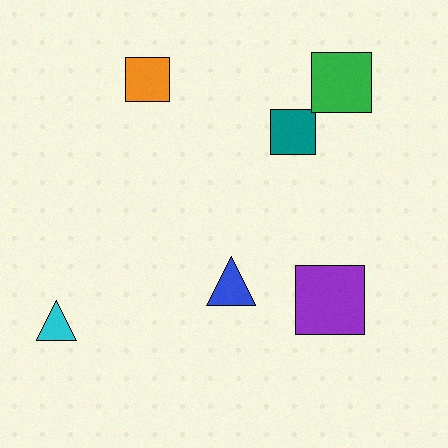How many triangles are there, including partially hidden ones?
There are 2 triangles.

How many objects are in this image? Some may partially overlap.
There are 6 objects.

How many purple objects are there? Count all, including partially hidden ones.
There is 1 purple object.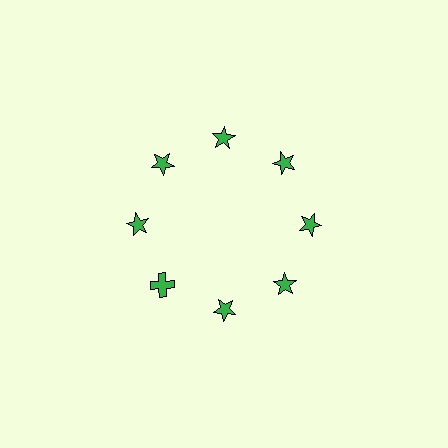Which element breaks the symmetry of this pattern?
The green cross at roughly the 8 o'clock position breaks the symmetry. All other shapes are green stars.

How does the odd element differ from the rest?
It has a different shape: cross instead of star.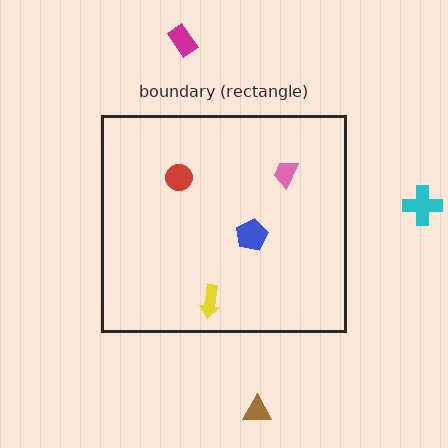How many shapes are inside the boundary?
4 inside, 3 outside.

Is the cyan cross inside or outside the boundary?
Outside.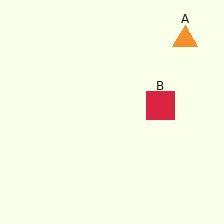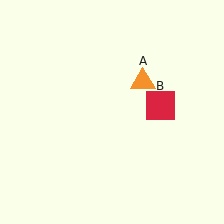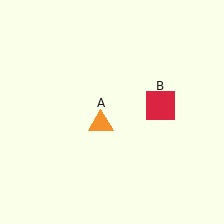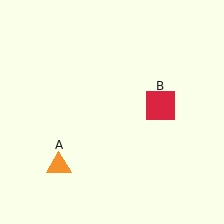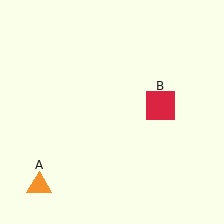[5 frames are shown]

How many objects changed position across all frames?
1 object changed position: orange triangle (object A).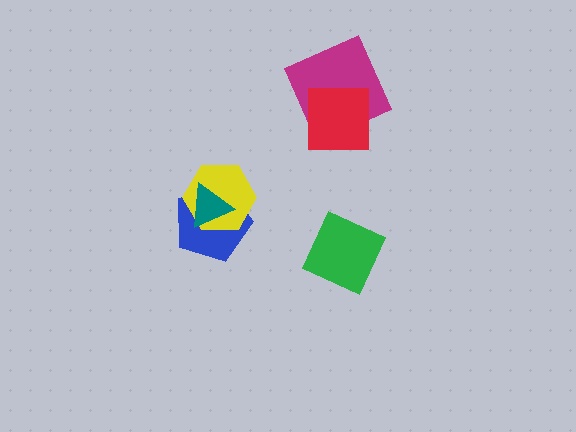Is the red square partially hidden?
No, no other shape covers it.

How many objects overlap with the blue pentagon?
2 objects overlap with the blue pentagon.